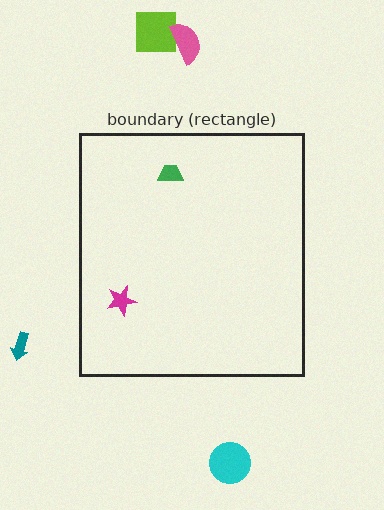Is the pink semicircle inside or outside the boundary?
Outside.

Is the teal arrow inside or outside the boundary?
Outside.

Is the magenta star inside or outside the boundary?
Inside.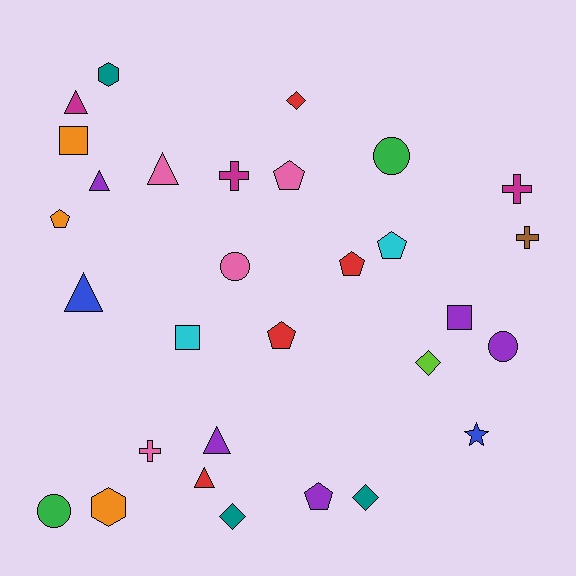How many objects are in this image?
There are 30 objects.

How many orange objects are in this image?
There are 3 orange objects.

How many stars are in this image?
There is 1 star.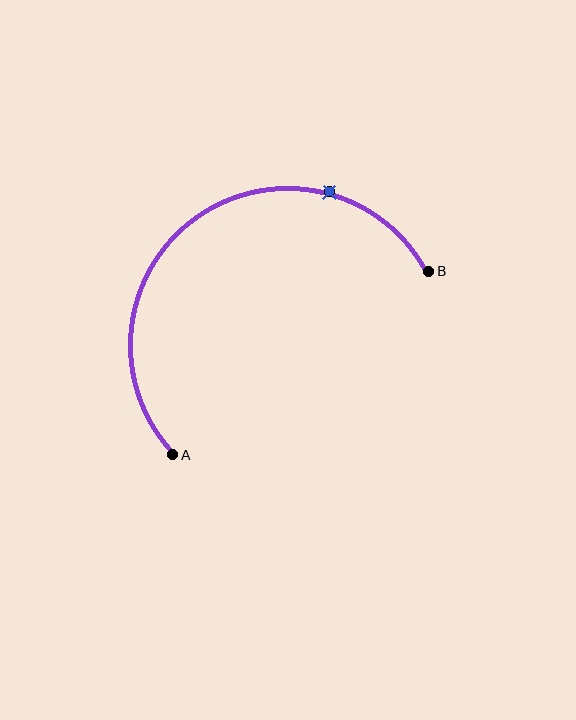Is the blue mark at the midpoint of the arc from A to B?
No. The blue mark lies on the arc but is closer to endpoint B. The arc midpoint would be at the point on the curve equidistant along the arc from both A and B.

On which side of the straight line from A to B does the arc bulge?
The arc bulges above and to the left of the straight line connecting A and B.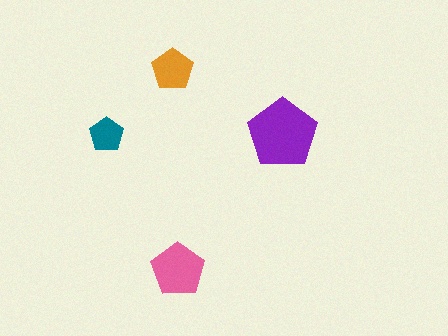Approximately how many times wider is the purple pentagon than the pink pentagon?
About 1.5 times wider.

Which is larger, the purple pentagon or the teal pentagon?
The purple one.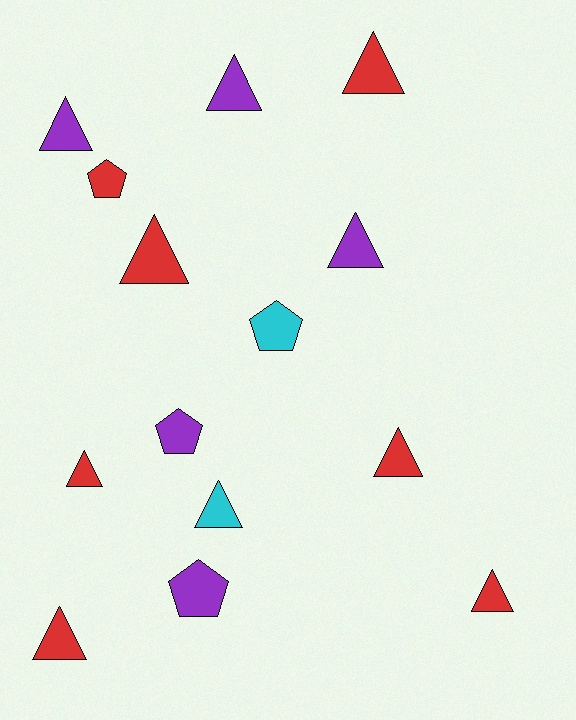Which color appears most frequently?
Red, with 7 objects.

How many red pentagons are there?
There is 1 red pentagon.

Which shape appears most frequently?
Triangle, with 10 objects.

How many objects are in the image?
There are 14 objects.